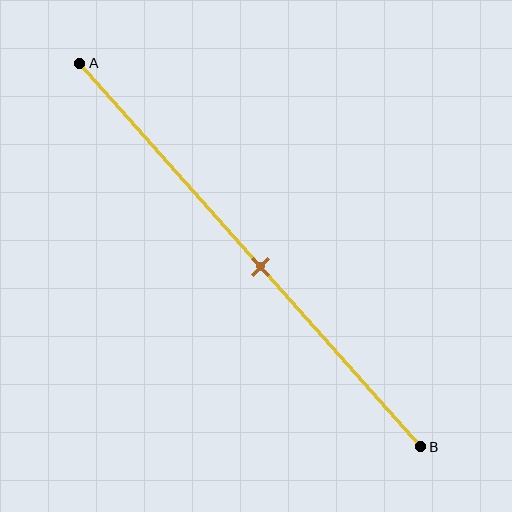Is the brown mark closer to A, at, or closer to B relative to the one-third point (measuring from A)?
The brown mark is closer to point B than the one-third point of segment AB.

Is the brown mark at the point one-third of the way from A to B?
No, the mark is at about 55% from A, not at the 33% one-third point.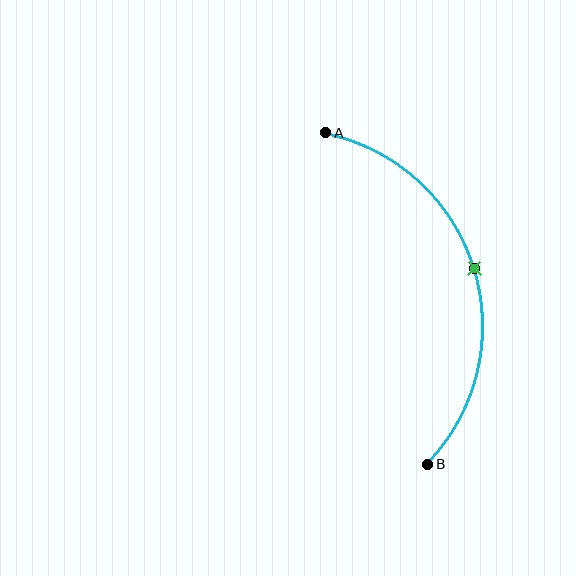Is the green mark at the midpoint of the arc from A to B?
Yes. The green mark lies on the arc at equal arc-length from both A and B — it is the arc midpoint.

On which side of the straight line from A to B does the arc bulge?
The arc bulges to the right of the straight line connecting A and B.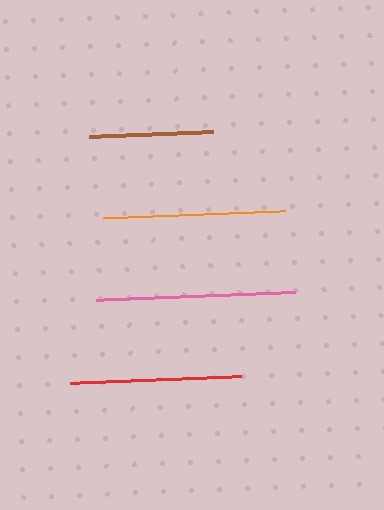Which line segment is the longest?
The pink line is the longest at approximately 199 pixels.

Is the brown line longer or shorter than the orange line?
The orange line is longer than the brown line.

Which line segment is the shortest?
The brown line is the shortest at approximately 123 pixels.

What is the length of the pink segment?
The pink segment is approximately 199 pixels long.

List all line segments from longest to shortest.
From longest to shortest: pink, orange, red, brown.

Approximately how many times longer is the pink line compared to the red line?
The pink line is approximately 1.2 times the length of the red line.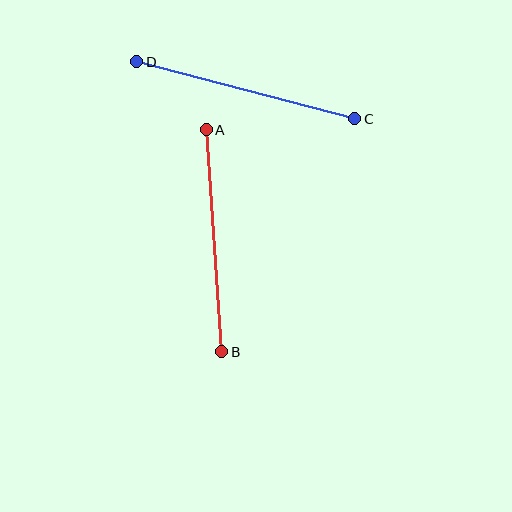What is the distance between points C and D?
The distance is approximately 225 pixels.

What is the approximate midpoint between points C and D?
The midpoint is at approximately (246, 90) pixels.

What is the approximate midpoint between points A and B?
The midpoint is at approximately (214, 241) pixels.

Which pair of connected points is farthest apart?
Points C and D are farthest apart.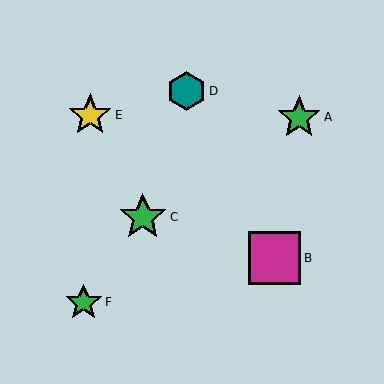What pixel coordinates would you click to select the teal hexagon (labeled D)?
Click at (187, 91) to select the teal hexagon D.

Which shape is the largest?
The magenta square (labeled B) is the largest.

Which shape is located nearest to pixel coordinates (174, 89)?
The teal hexagon (labeled D) at (187, 91) is nearest to that location.